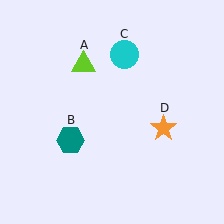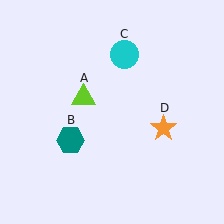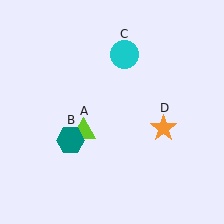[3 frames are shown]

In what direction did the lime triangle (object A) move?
The lime triangle (object A) moved down.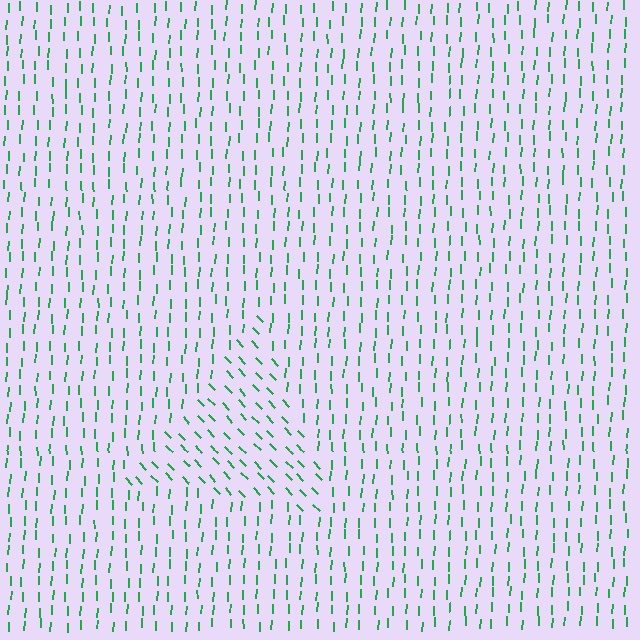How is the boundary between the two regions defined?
The boundary is defined purely by a change in line orientation (approximately 45 degrees difference). All lines are the same color and thickness.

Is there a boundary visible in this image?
Yes, there is a texture boundary formed by a change in line orientation.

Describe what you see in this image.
The image is filled with small green line segments. A triangle region in the image has lines oriented differently from the surrounding lines, creating a visible texture boundary.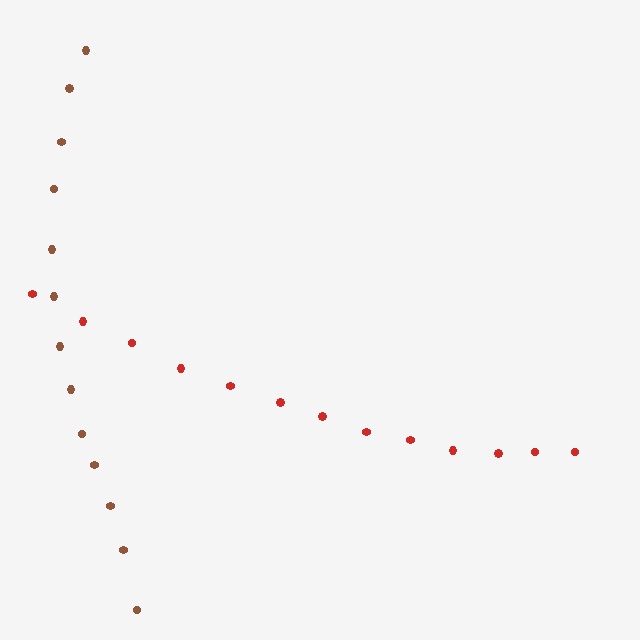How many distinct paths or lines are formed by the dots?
There are 2 distinct paths.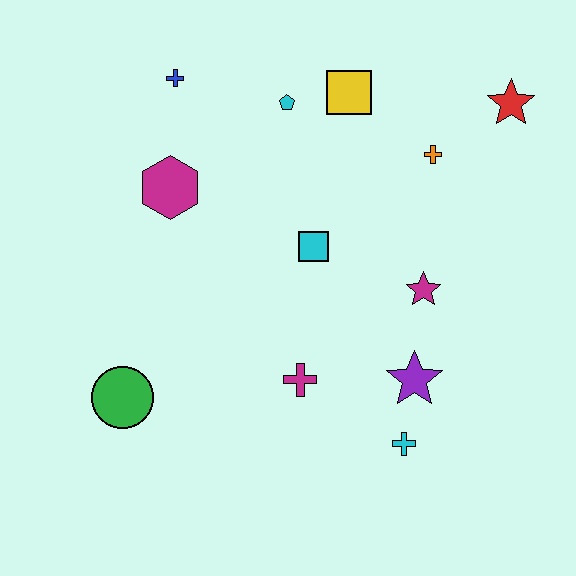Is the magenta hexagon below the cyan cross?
No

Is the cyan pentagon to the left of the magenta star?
Yes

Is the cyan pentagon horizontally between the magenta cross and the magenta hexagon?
Yes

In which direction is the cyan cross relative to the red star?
The cyan cross is below the red star.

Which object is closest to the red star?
The orange cross is closest to the red star.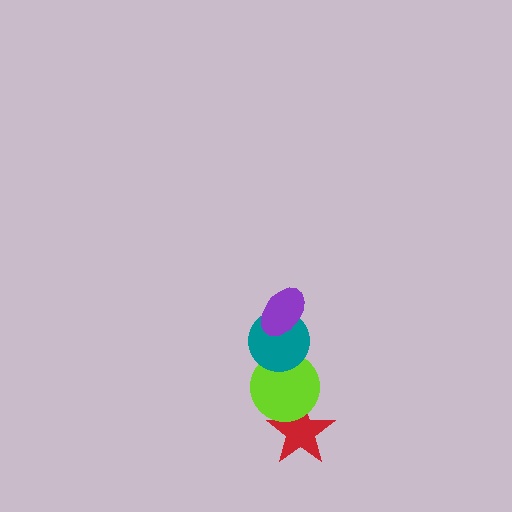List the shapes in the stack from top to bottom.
From top to bottom: the purple ellipse, the teal circle, the lime circle, the red star.